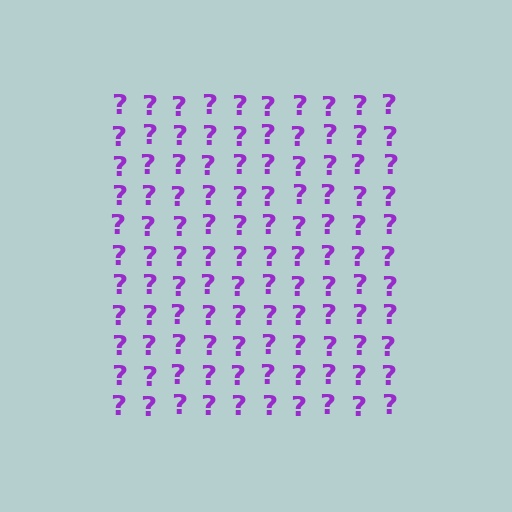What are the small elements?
The small elements are question marks.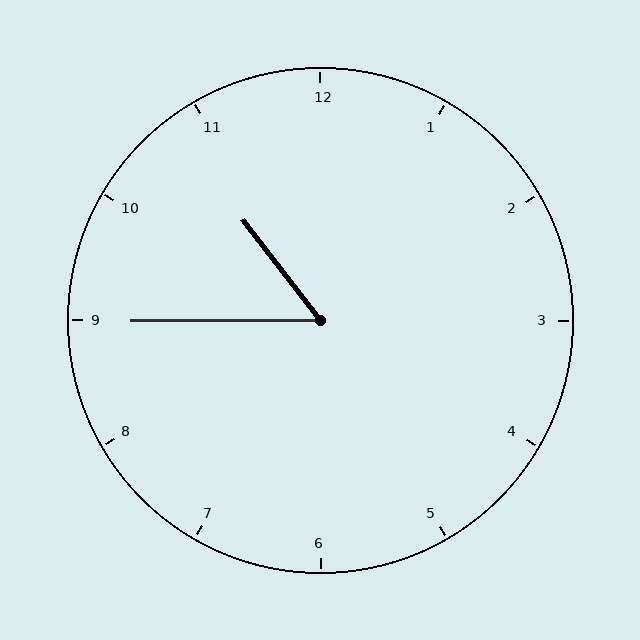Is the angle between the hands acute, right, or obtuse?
It is acute.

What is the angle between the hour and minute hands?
Approximately 52 degrees.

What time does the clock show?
10:45.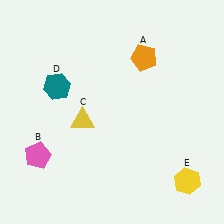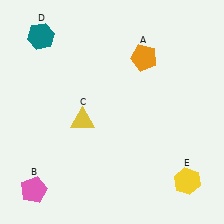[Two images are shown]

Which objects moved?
The objects that moved are: the pink pentagon (B), the teal hexagon (D).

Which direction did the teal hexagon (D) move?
The teal hexagon (D) moved up.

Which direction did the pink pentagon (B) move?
The pink pentagon (B) moved down.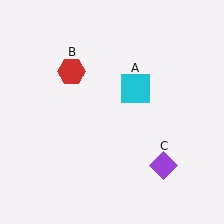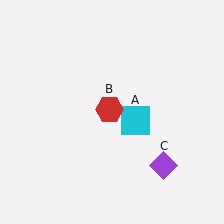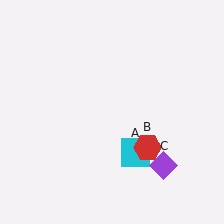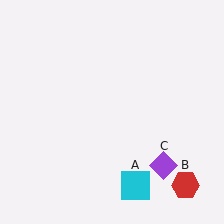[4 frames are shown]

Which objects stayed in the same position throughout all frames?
Purple diamond (object C) remained stationary.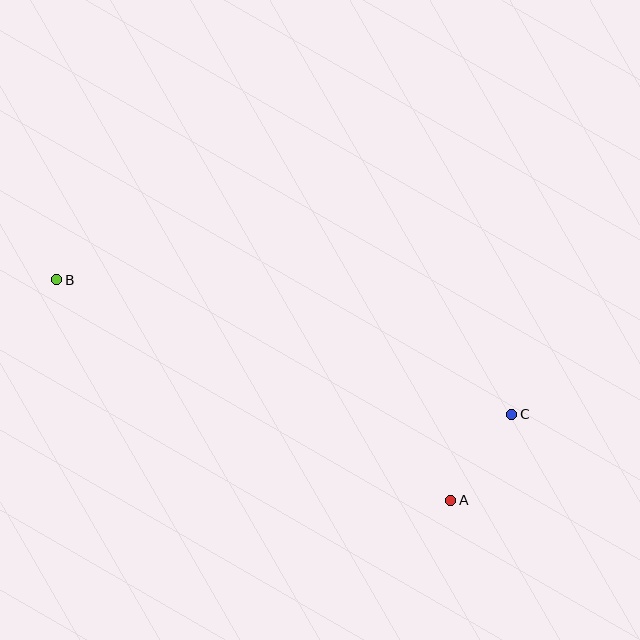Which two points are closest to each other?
Points A and C are closest to each other.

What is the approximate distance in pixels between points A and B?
The distance between A and B is approximately 452 pixels.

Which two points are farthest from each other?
Points B and C are farthest from each other.